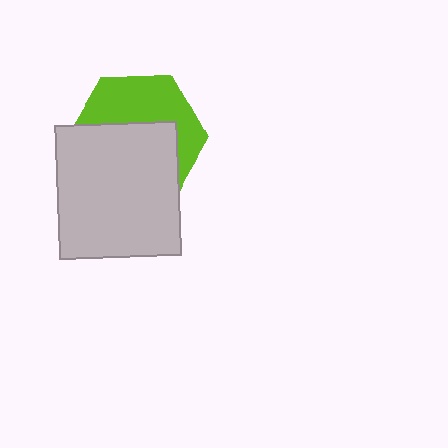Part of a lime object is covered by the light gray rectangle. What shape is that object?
It is a hexagon.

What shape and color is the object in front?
The object in front is a light gray rectangle.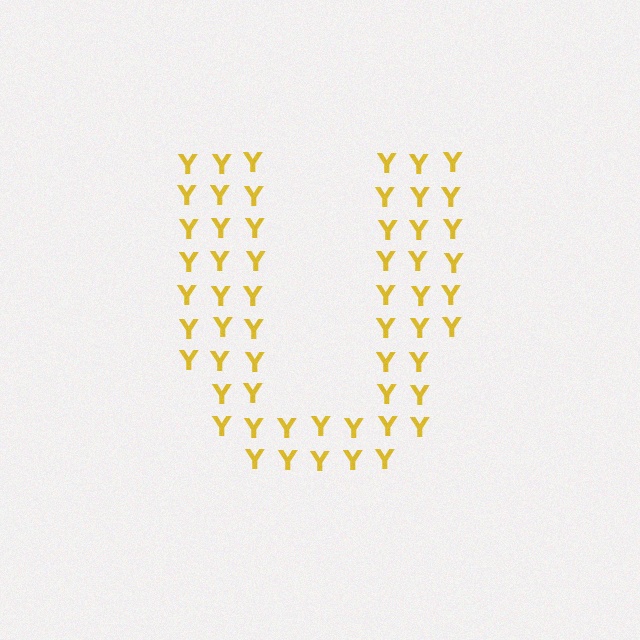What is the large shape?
The large shape is the letter U.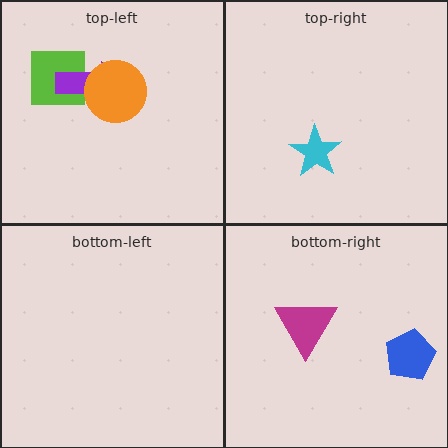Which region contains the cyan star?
The top-right region.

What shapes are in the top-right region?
The cyan star.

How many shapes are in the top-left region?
3.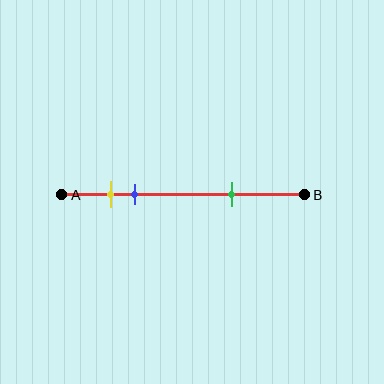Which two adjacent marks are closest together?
The yellow and blue marks are the closest adjacent pair.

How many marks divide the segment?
There are 3 marks dividing the segment.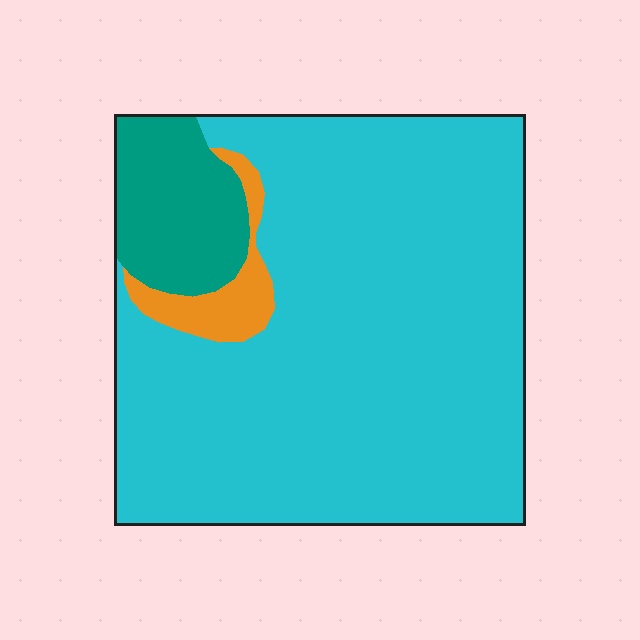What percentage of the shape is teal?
Teal takes up less than a quarter of the shape.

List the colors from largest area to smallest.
From largest to smallest: cyan, teal, orange.